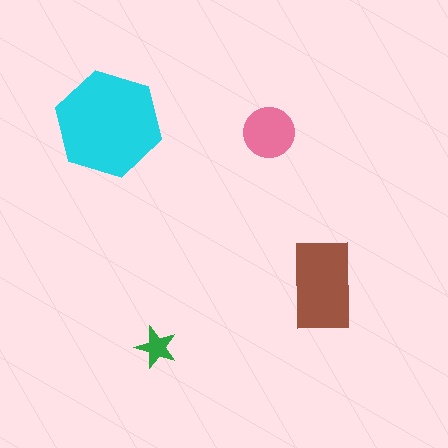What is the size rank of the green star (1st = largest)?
4th.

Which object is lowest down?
The green star is bottommost.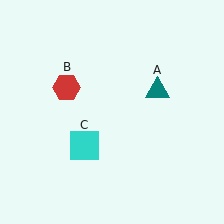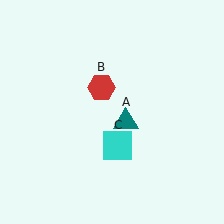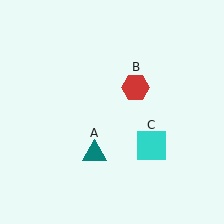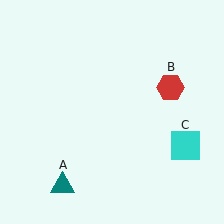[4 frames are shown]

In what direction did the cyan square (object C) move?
The cyan square (object C) moved right.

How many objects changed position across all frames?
3 objects changed position: teal triangle (object A), red hexagon (object B), cyan square (object C).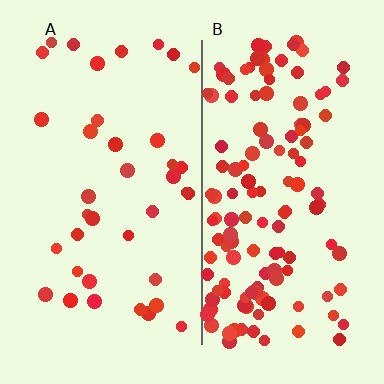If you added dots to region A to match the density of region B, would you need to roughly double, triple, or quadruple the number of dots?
Approximately quadruple.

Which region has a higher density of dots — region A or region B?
B (the right).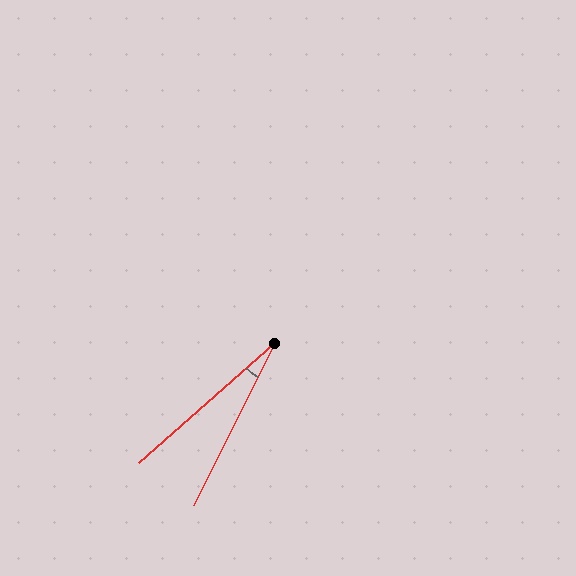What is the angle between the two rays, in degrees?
Approximately 22 degrees.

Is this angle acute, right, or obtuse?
It is acute.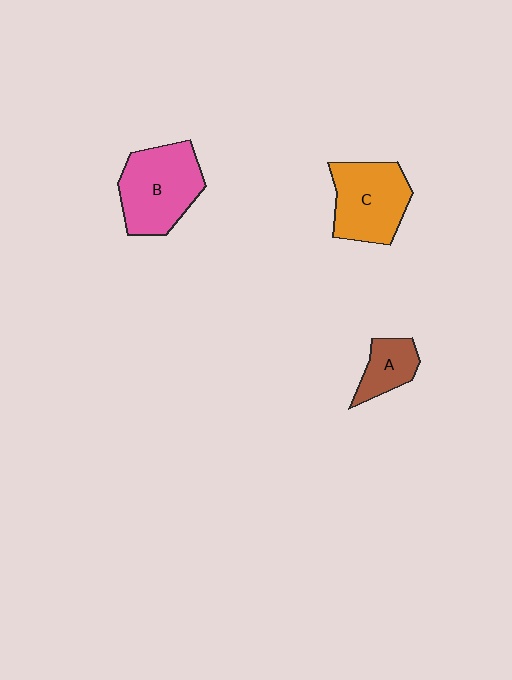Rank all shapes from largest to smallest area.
From largest to smallest: B (pink), C (orange), A (brown).